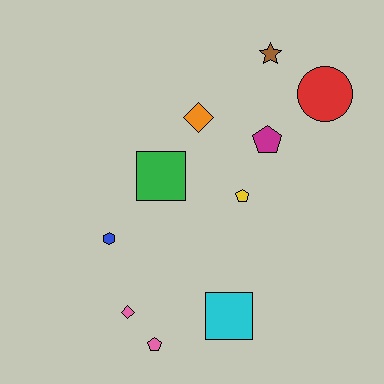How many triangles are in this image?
There are no triangles.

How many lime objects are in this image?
There are no lime objects.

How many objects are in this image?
There are 10 objects.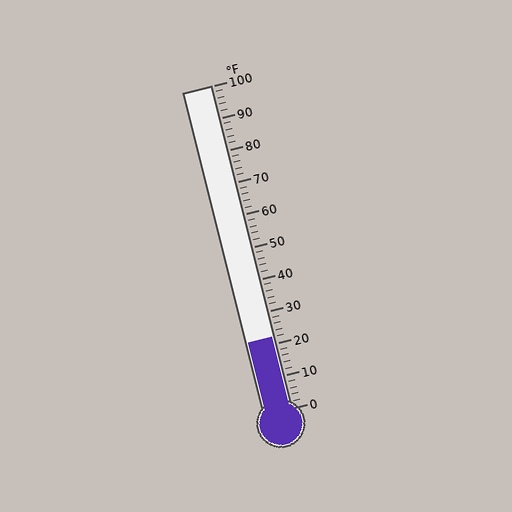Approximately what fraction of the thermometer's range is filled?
The thermometer is filled to approximately 20% of its range.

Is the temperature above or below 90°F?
The temperature is below 90°F.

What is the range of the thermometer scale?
The thermometer scale ranges from 0°F to 100°F.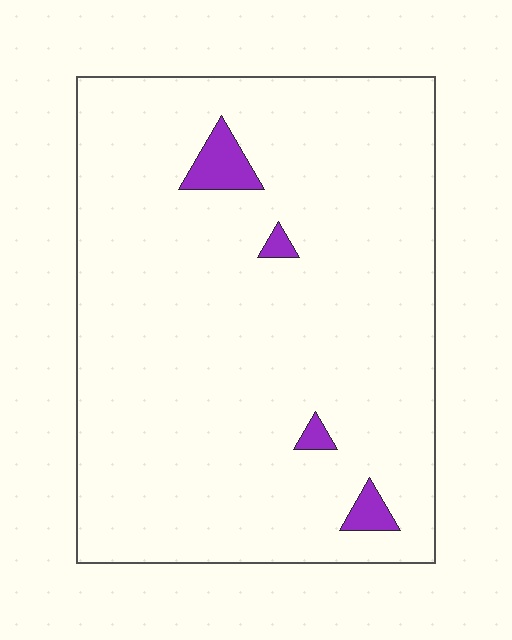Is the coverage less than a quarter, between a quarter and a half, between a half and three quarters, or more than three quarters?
Less than a quarter.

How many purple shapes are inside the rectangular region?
4.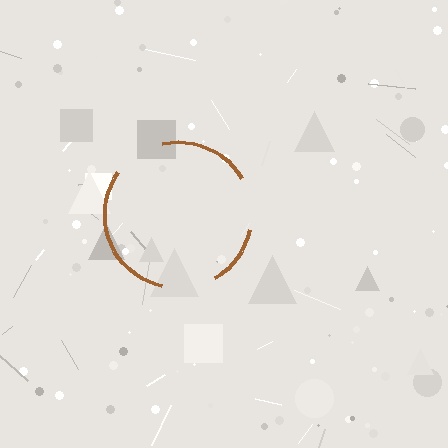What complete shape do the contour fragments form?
The contour fragments form a circle.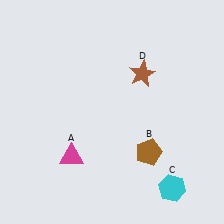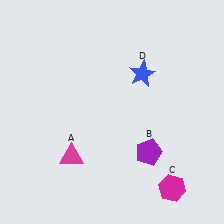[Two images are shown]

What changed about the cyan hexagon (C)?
In Image 1, C is cyan. In Image 2, it changed to magenta.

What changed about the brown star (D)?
In Image 1, D is brown. In Image 2, it changed to blue.